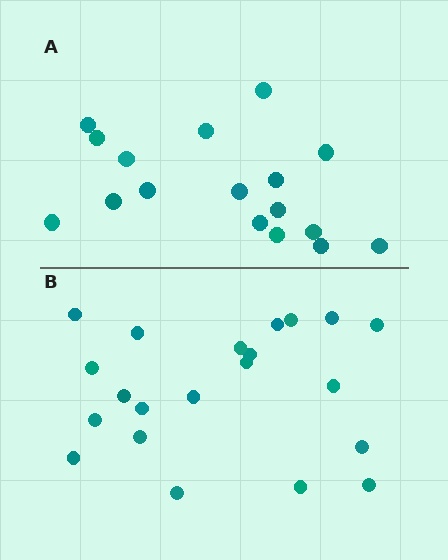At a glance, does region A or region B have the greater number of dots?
Region B (the bottom region) has more dots.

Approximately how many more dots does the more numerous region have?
Region B has about 4 more dots than region A.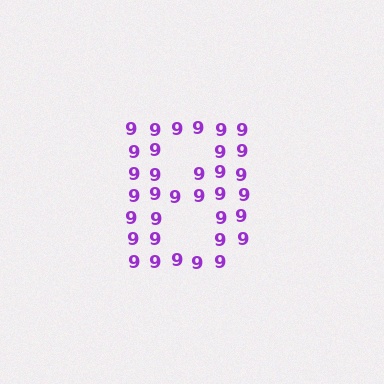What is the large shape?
The large shape is the letter B.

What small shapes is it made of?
It is made of small digit 9's.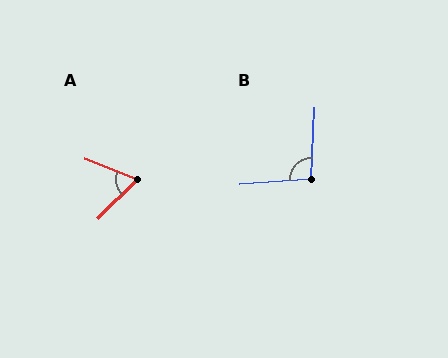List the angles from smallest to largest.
A (66°), B (98°).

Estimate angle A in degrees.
Approximately 66 degrees.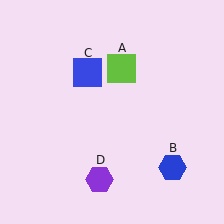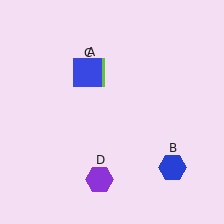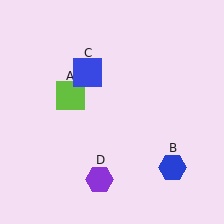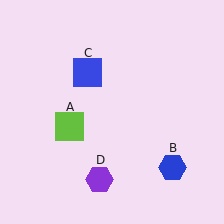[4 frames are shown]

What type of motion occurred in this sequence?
The lime square (object A) rotated counterclockwise around the center of the scene.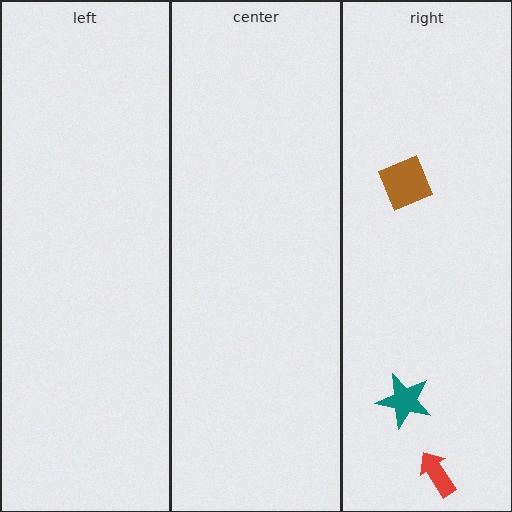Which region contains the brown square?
The right region.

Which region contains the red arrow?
The right region.